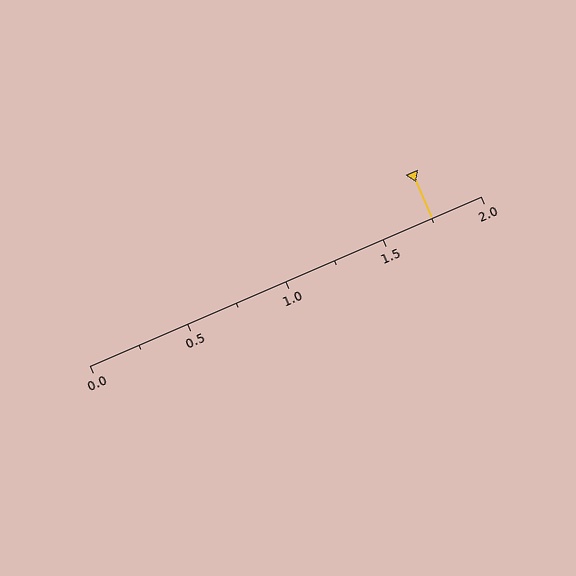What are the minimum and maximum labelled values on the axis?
The axis runs from 0.0 to 2.0.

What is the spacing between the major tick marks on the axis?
The major ticks are spaced 0.5 apart.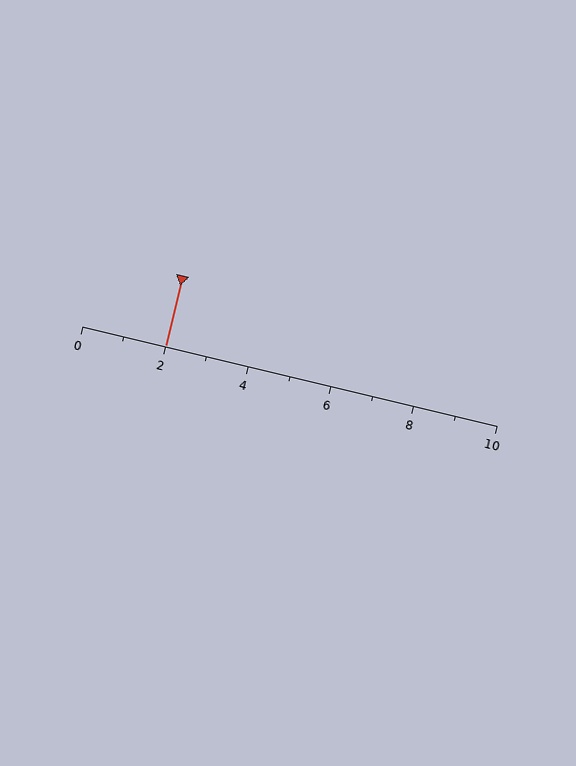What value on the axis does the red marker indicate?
The marker indicates approximately 2.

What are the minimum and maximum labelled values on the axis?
The axis runs from 0 to 10.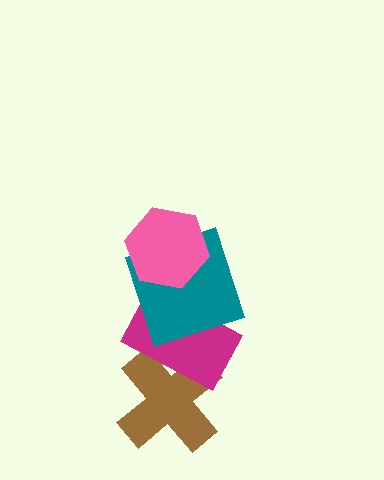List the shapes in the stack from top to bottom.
From top to bottom: the pink hexagon, the teal square, the magenta rectangle, the brown cross.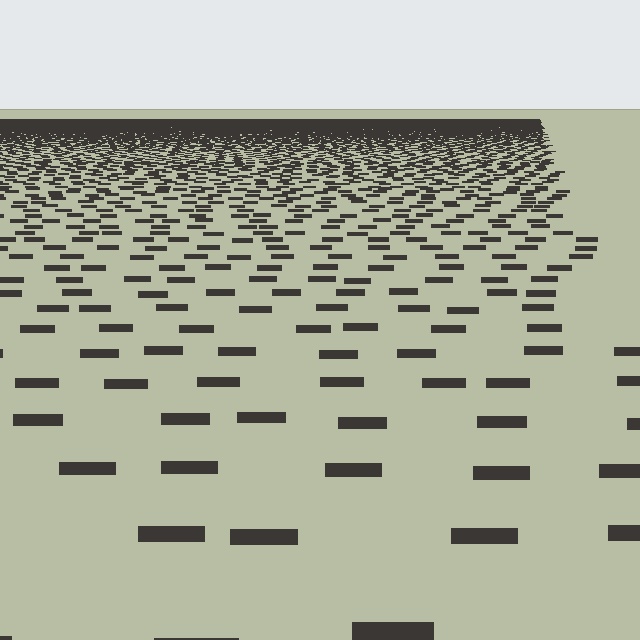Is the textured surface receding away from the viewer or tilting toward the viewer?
The surface is receding away from the viewer. Texture elements get smaller and denser toward the top.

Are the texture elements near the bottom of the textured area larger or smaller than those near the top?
Larger. Near the bottom, elements are closer to the viewer and appear at a bigger on-screen size.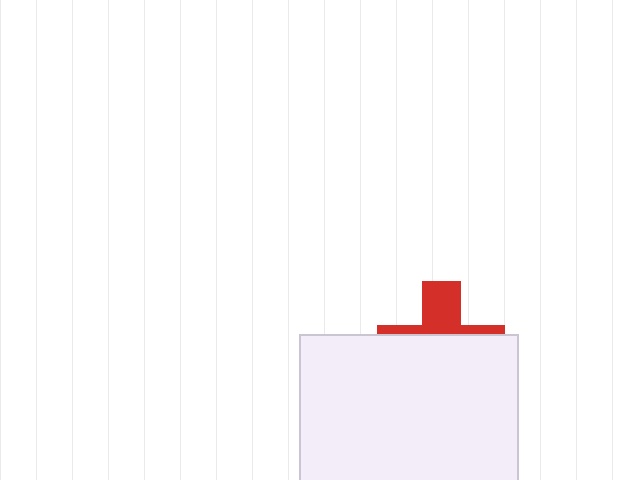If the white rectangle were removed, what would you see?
You would see the complete red cross.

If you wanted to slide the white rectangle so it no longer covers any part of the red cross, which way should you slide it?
Slide it down — that is the most direct way to separate the two shapes.